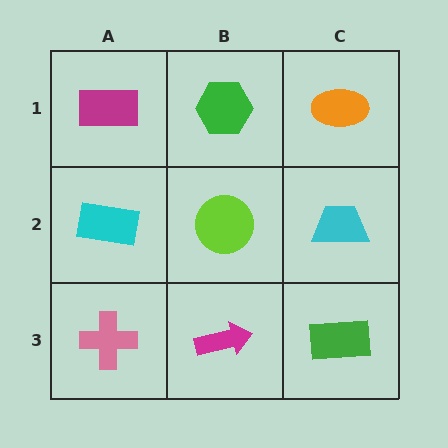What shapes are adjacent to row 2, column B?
A green hexagon (row 1, column B), a magenta arrow (row 3, column B), a cyan rectangle (row 2, column A), a cyan trapezoid (row 2, column C).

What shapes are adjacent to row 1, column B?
A lime circle (row 2, column B), a magenta rectangle (row 1, column A), an orange ellipse (row 1, column C).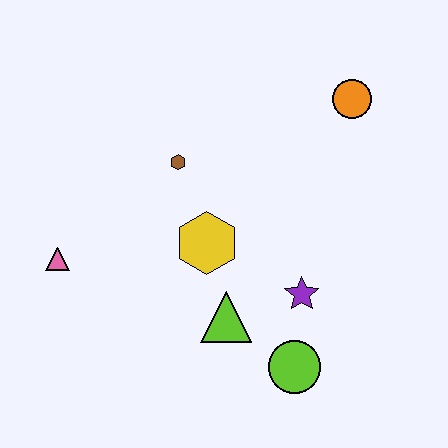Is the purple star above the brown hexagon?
No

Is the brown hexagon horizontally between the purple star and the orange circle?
No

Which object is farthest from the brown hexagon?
The lime circle is farthest from the brown hexagon.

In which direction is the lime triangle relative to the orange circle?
The lime triangle is below the orange circle.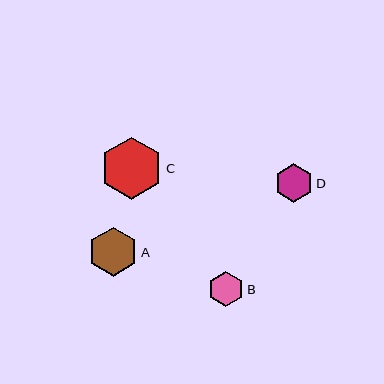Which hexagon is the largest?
Hexagon C is the largest with a size of approximately 62 pixels.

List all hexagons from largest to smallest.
From largest to smallest: C, A, D, B.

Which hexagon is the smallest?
Hexagon B is the smallest with a size of approximately 35 pixels.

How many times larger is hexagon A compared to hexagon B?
Hexagon A is approximately 1.4 times the size of hexagon B.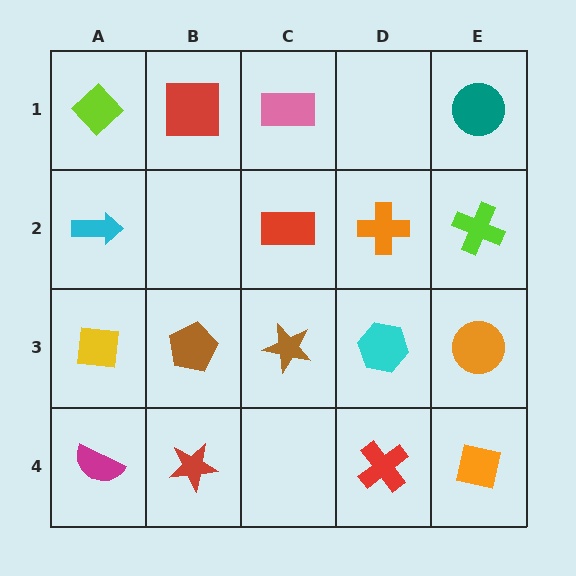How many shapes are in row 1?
4 shapes.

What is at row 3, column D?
A cyan hexagon.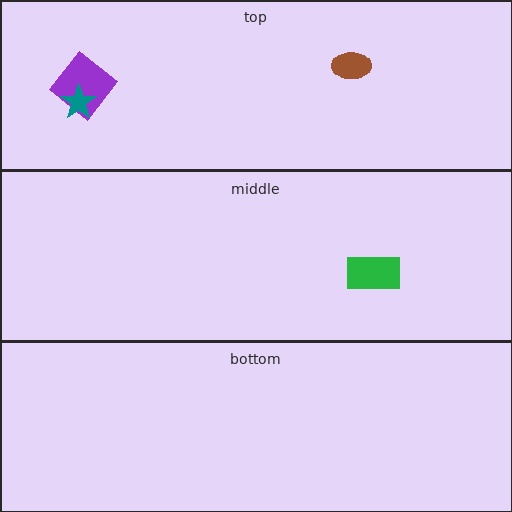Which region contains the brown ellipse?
The top region.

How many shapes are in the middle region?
1.